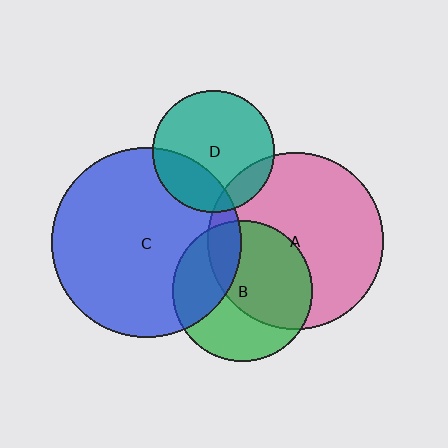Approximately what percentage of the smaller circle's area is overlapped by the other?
Approximately 30%.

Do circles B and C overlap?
Yes.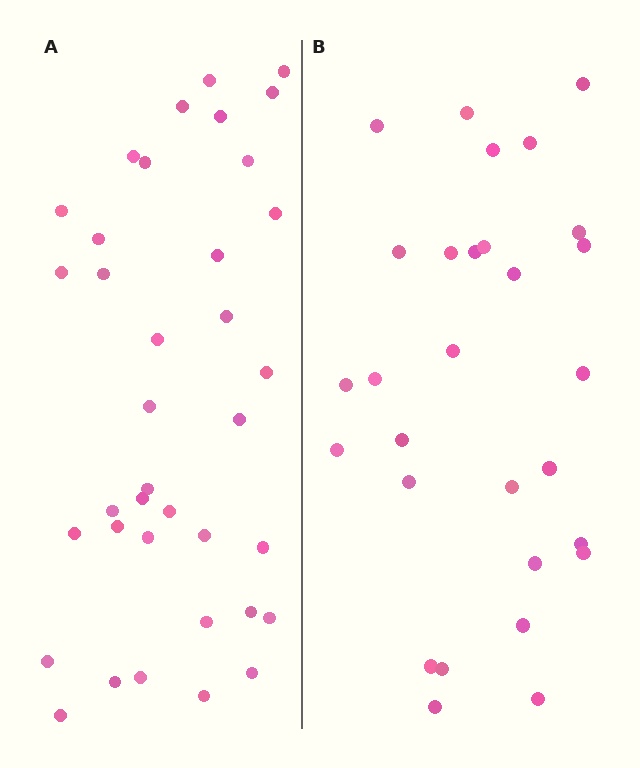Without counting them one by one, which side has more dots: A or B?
Region A (the left region) has more dots.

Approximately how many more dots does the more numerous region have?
Region A has roughly 8 or so more dots than region B.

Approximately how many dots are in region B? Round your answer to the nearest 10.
About 30 dots. (The exact count is 29, which rounds to 30.)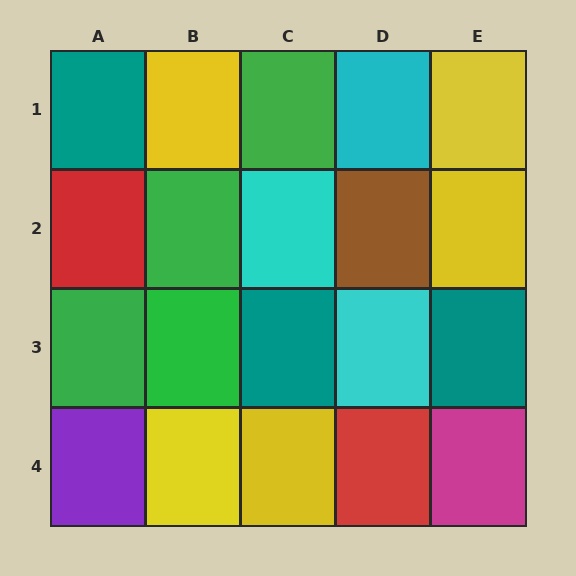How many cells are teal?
3 cells are teal.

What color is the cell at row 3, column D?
Cyan.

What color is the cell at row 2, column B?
Green.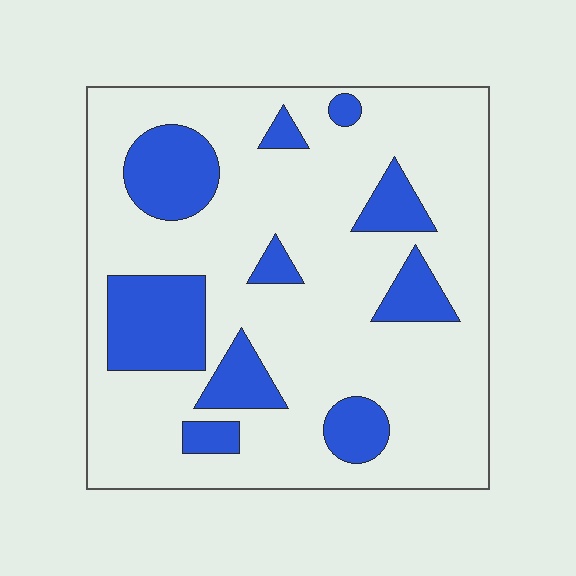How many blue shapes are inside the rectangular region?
10.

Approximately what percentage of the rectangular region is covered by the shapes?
Approximately 25%.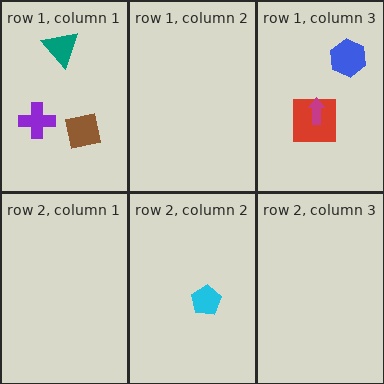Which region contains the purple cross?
The row 1, column 1 region.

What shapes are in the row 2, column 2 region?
The cyan pentagon.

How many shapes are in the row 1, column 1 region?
3.